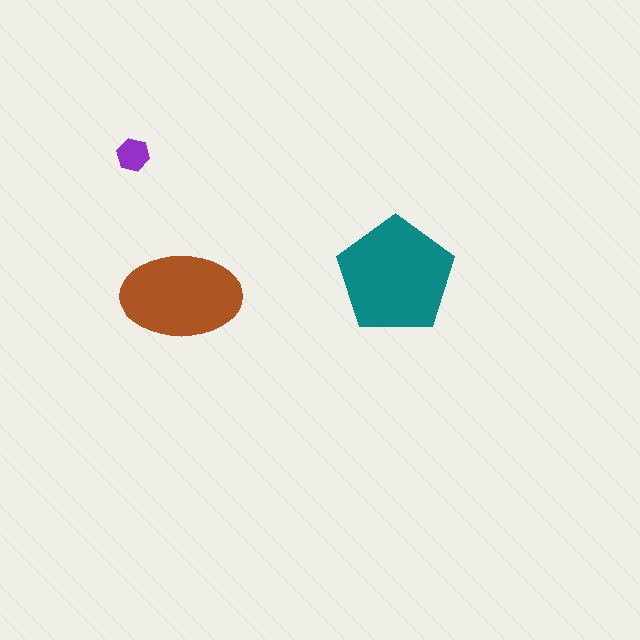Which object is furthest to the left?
The purple hexagon is leftmost.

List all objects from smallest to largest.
The purple hexagon, the brown ellipse, the teal pentagon.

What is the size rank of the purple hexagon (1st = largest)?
3rd.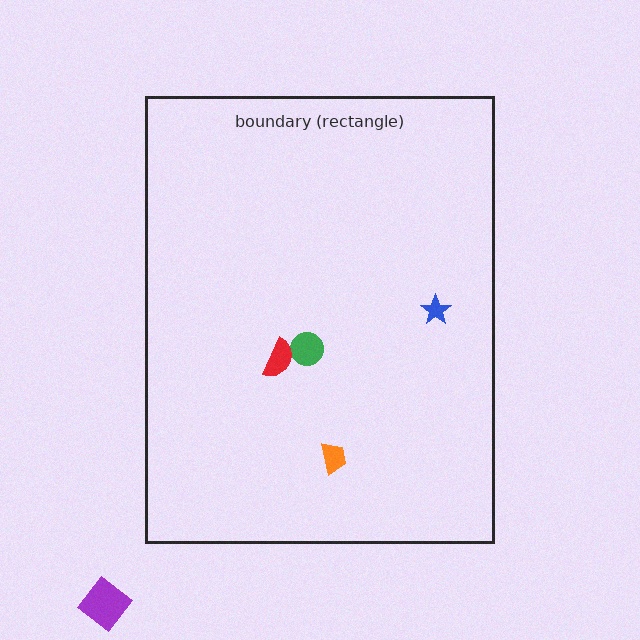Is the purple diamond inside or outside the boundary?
Outside.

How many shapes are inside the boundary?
4 inside, 1 outside.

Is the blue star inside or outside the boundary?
Inside.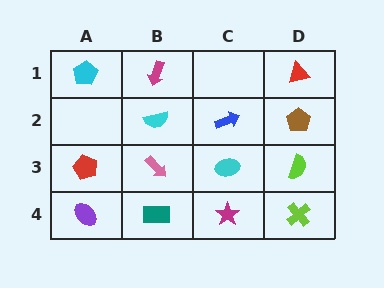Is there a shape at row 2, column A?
No, that cell is empty.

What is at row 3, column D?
A lime semicircle.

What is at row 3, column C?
A cyan ellipse.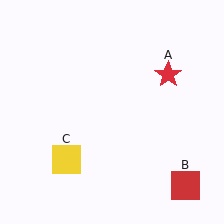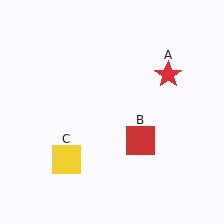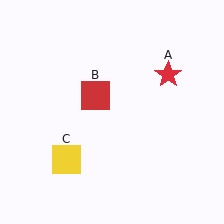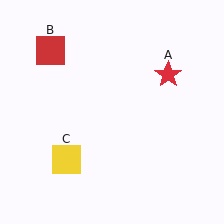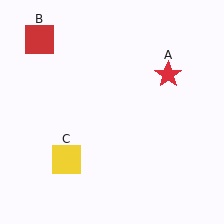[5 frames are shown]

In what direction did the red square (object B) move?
The red square (object B) moved up and to the left.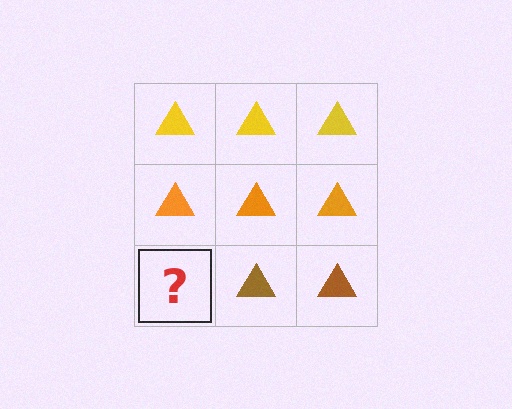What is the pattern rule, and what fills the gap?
The rule is that each row has a consistent color. The gap should be filled with a brown triangle.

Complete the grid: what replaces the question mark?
The question mark should be replaced with a brown triangle.